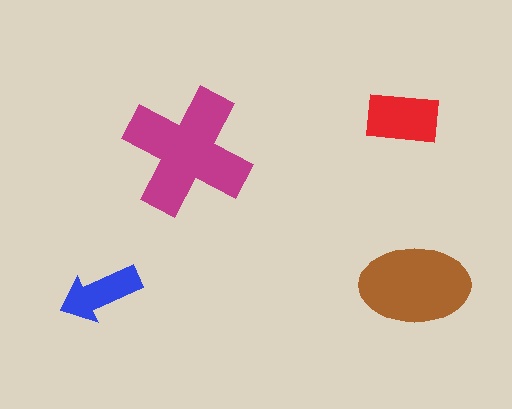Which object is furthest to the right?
The brown ellipse is rightmost.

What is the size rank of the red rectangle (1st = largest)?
3rd.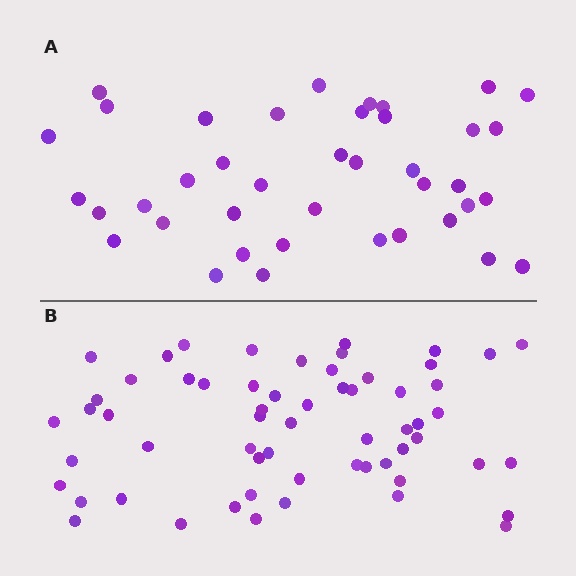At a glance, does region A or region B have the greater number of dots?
Region B (the bottom region) has more dots.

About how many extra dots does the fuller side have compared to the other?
Region B has approximately 20 more dots than region A.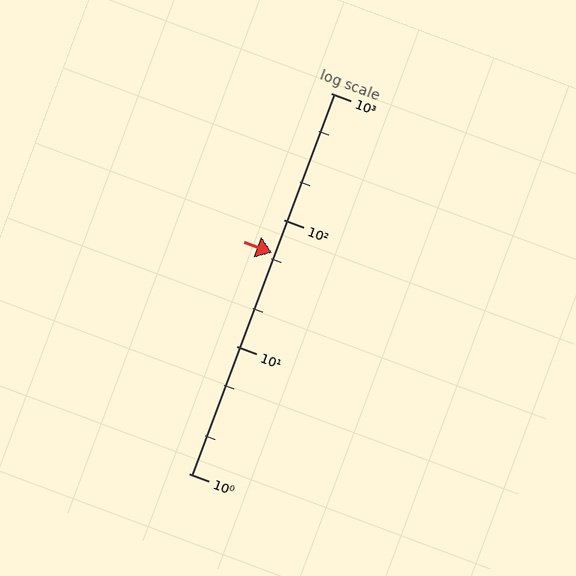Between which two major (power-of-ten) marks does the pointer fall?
The pointer is between 10 and 100.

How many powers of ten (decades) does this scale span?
The scale spans 3 decades, from 1 to 1000.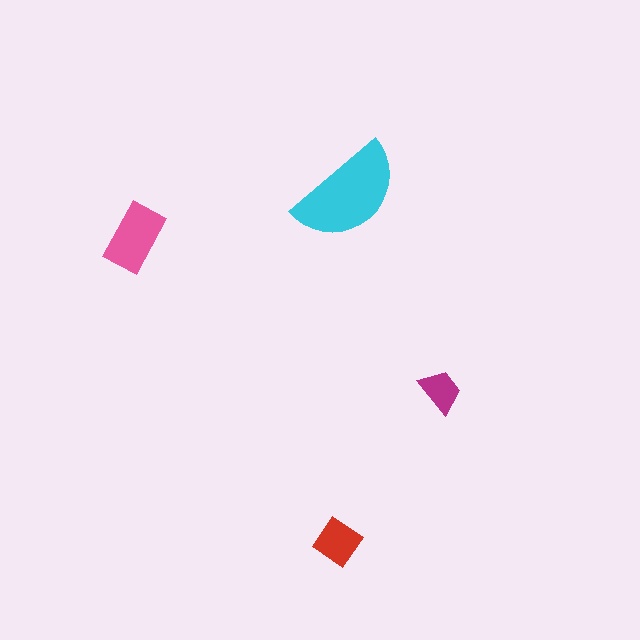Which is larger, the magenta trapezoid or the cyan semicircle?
The cyan semicircle.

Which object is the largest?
The cyan semicircle.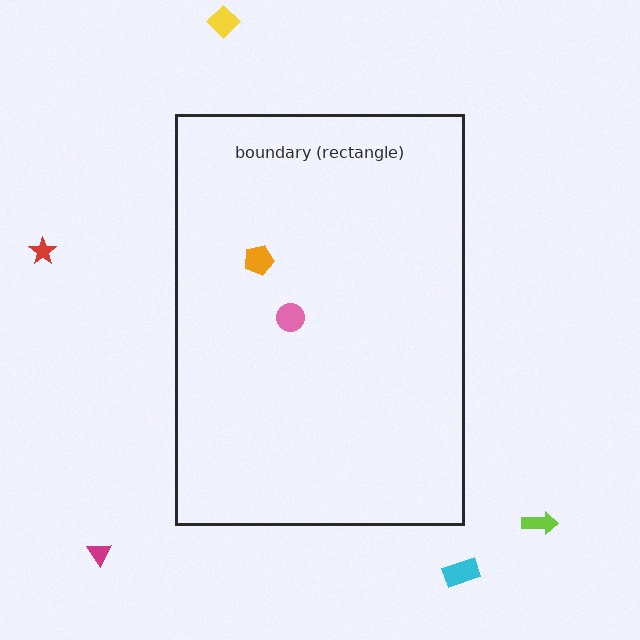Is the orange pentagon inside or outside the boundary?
Inside.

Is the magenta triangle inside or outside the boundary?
Outside.